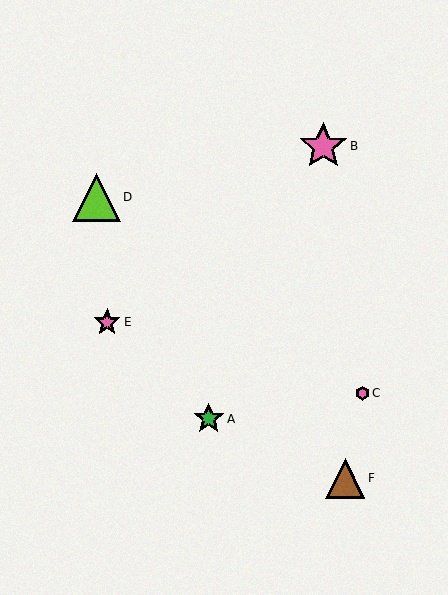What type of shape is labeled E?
Shape E is a pink star.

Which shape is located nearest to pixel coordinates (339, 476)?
The brown triangle (labeled F) at (345, 479) is nearest to that location.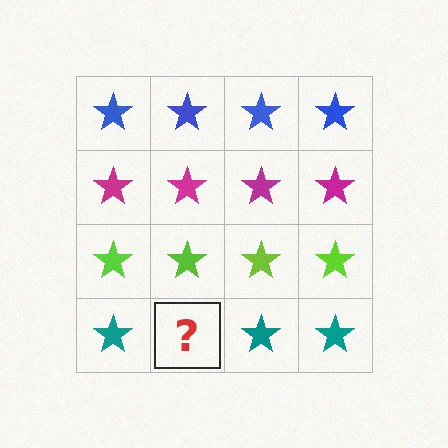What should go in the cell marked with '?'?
The missing cell should contain a teal star.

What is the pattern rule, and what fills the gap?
The rule is that each row has a consistent color. The gap should be filled with a teal star.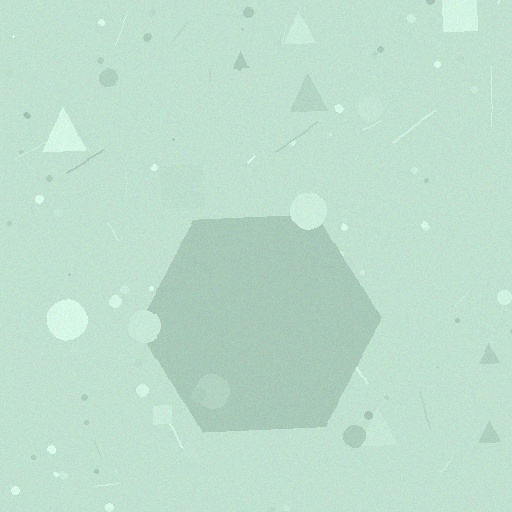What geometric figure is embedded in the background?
A hexagon is embedded in the background.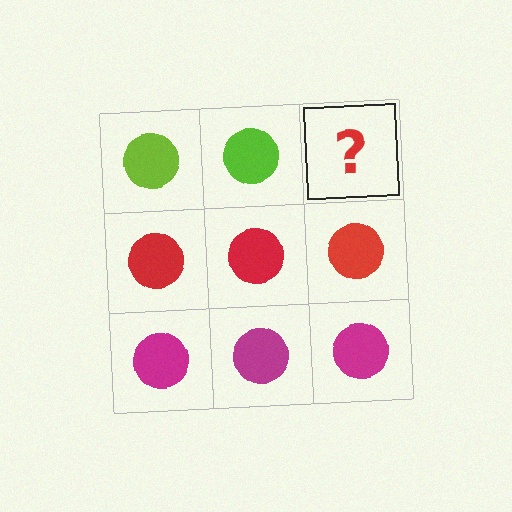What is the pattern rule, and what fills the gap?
The rule is that each row has a consistent color. The gap should be filled with a lime circle.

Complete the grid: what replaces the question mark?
The question mark should be replaced with a lime circle.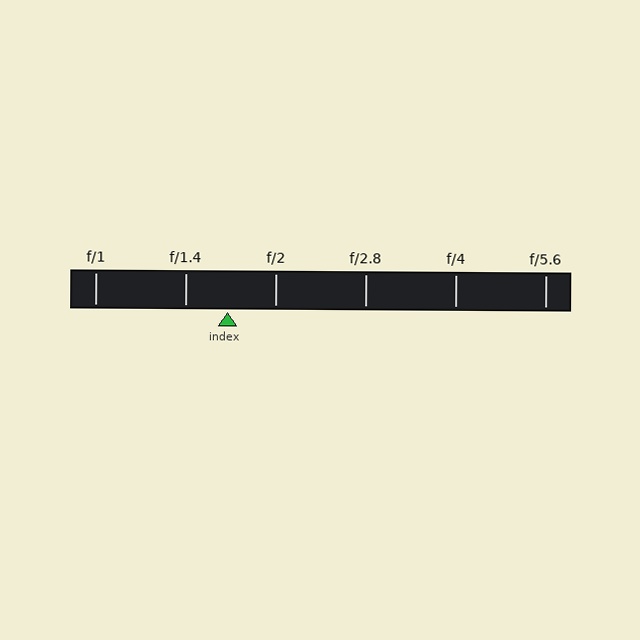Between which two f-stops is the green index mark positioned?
The index mark is between f/1.4 and f/2.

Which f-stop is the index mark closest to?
The index mark is closest to f/1.4.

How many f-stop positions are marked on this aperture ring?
There are 6 f-stop positions marked.